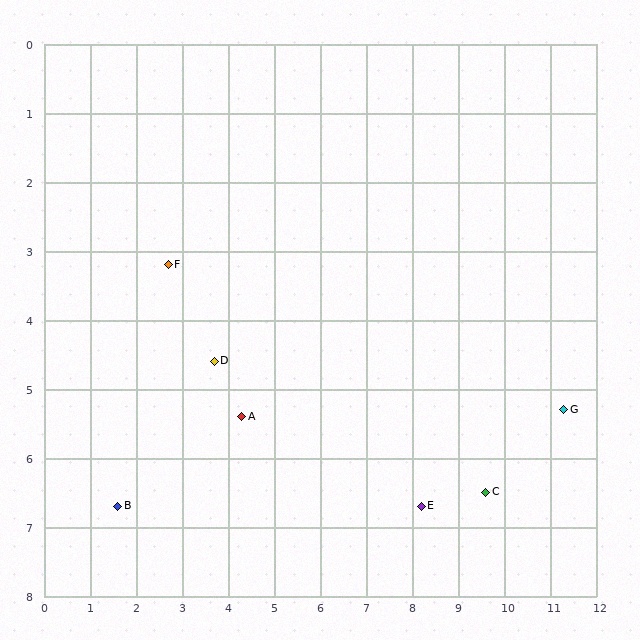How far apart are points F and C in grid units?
Points F and C are about 7.6 grid units apart.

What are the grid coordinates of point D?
Point D is at approximately (3.7, 4.6).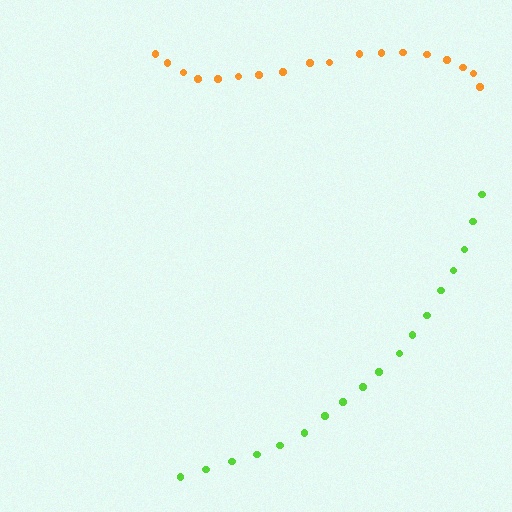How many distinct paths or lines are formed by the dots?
There are 2 distinct paths.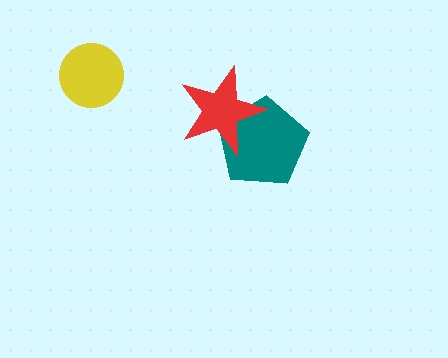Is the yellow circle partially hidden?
No, no other shape covers it.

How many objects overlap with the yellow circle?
0 objects overlap with the yellow circle.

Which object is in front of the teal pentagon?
The red star is in front of the teal pentagon.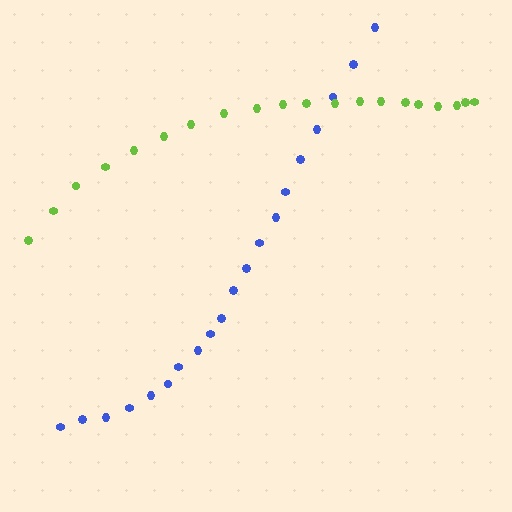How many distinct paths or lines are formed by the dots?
There are 2 distinct paths.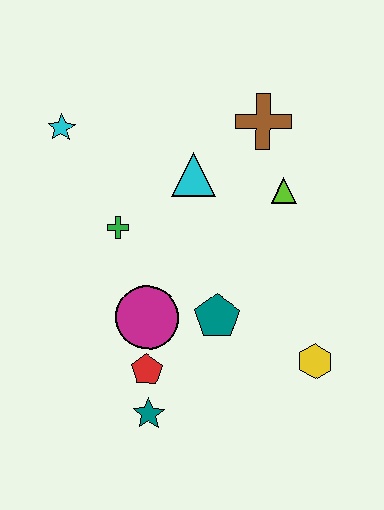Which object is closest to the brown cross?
The lime triangle is closest to the brown cross.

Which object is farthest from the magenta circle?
The brown cross is farthest from the magenta circle.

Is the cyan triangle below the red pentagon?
No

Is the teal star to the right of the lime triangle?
No